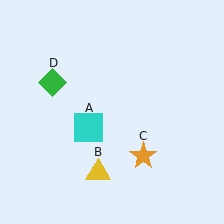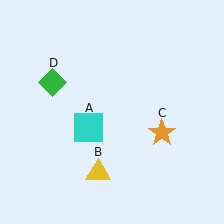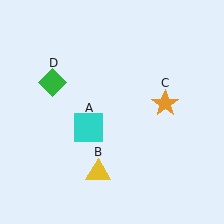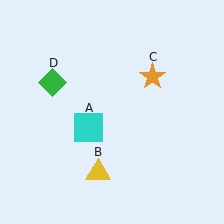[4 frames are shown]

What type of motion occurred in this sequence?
The orange star (object C) rotated counterclockwise around the center of the scene.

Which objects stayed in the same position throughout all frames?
Cyan square (object A) and yellow triangle (object B) and green diamond (object D) remained stationary.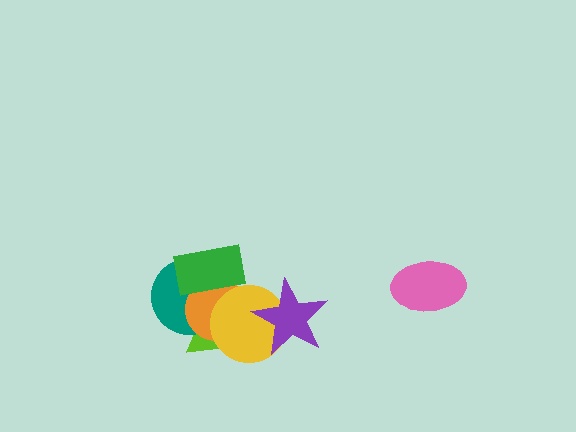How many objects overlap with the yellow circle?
4 objects overlap with the yellow circle.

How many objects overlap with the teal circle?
4 objects overlap with the teal circle.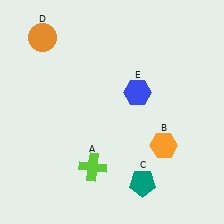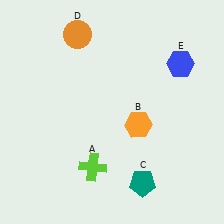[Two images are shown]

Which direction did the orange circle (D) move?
The orange circle (D) moved right.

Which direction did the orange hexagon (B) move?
The orange hexagon (B) moved left.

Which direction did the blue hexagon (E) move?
The blue hexagon (E) moved right.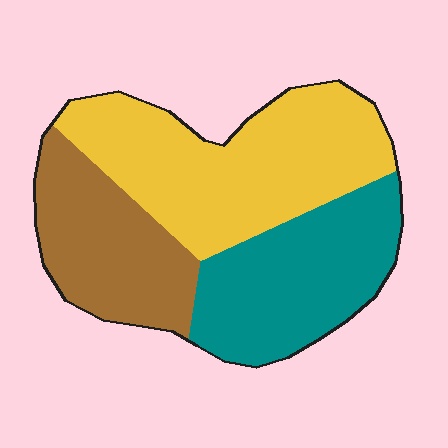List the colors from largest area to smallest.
From largest to smallest: yellow, teal, brown.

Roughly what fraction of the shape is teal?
Teal covers about 30% of the shape.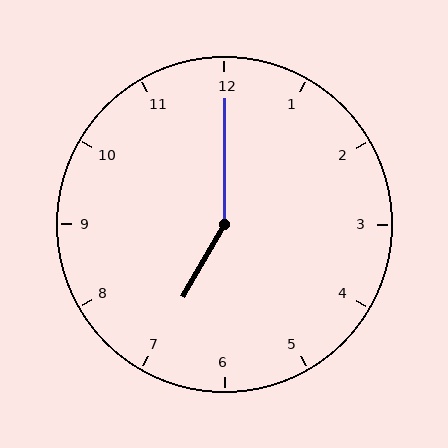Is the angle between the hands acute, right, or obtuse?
It is obtuse.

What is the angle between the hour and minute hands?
Approximately 150 degrees.